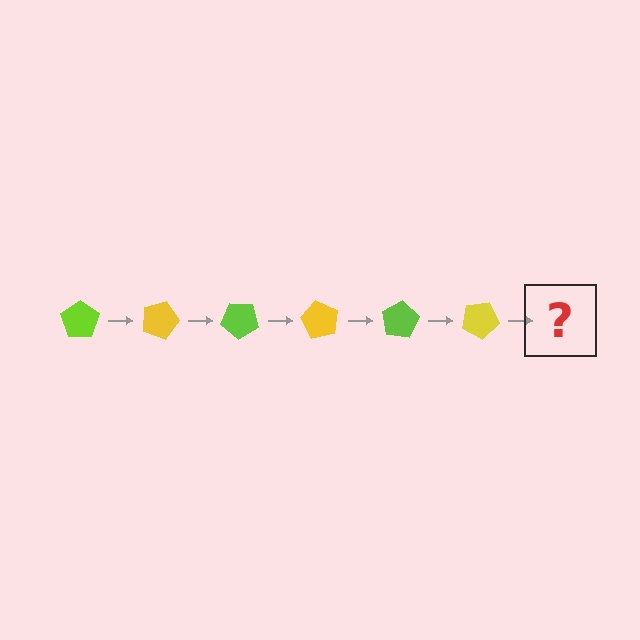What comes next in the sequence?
The next element should be a lime pentagon, rotated 120 degrees from the start.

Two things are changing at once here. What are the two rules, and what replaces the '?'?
The two rules are that it rotates 20 degrees each step and the color cycles through lime and yellow. The '?' should be a lime pentagon, rotated 120 degrees from the start.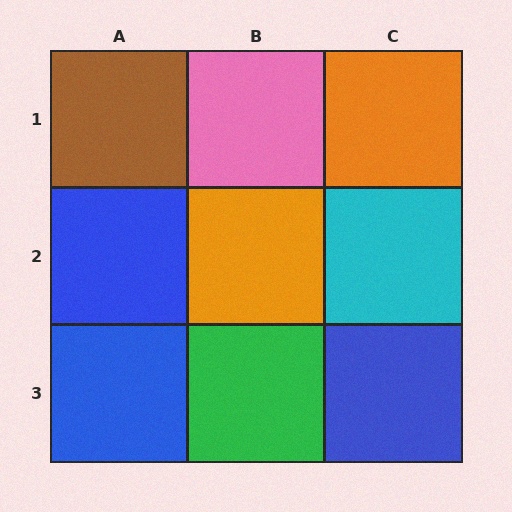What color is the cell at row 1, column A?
Brown.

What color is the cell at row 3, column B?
Green.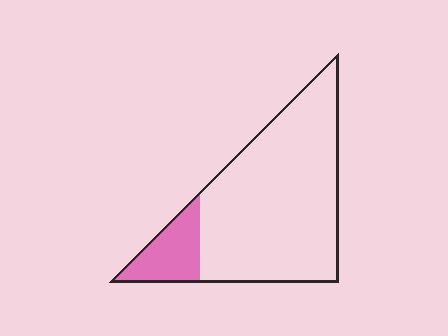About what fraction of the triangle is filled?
About one sixth (1/6).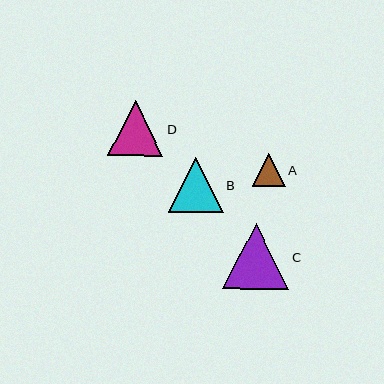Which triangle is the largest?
Triangle C is the largest with a size of approximately 66 pixels.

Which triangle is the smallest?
Triangle A is the smallest with a size of approximately 33 pixels.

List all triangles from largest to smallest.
From largest to smallest: C, D, B, A.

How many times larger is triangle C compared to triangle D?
Triangle C is approximately 1.2 times the size of triangle D.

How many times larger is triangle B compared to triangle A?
Triangle B is approximately 1.6 times the size of triangle A.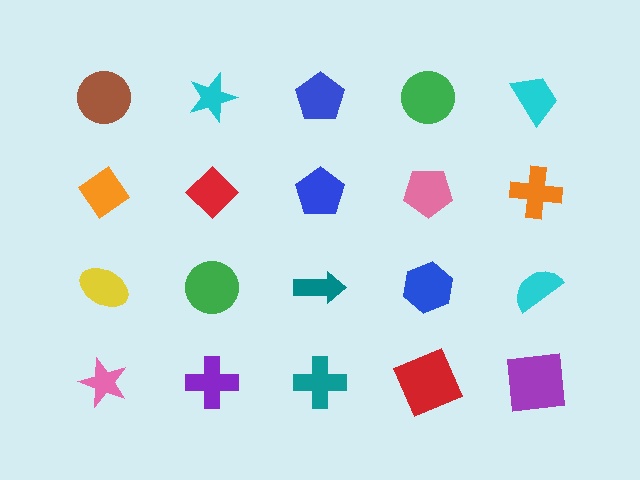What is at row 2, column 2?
A red diamond.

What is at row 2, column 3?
A blue pentagon.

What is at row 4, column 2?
A purple cross.